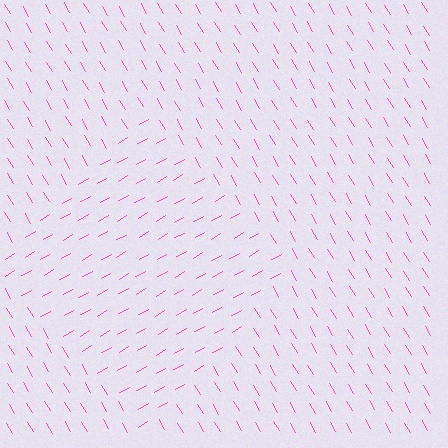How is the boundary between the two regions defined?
The boundary is defined purely by a change in line orientation (approximately 89 degrees difference). All lines are the same color and thickness.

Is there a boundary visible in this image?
Yes, there is a texture boundary formed by a change in line orientation.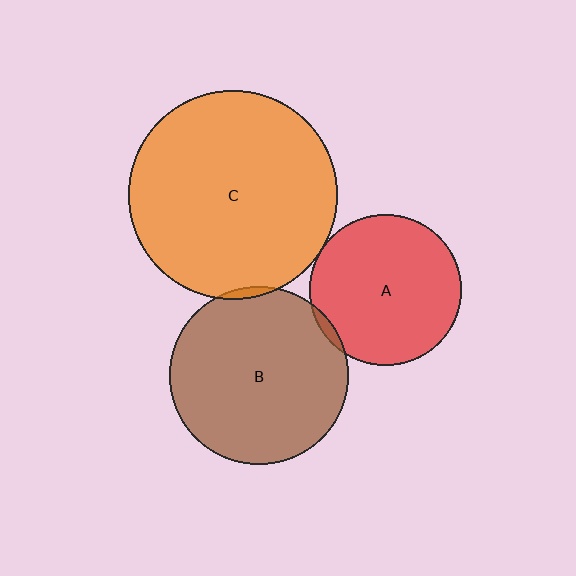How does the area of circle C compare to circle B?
Approximately 1.4 times.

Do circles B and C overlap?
Yes.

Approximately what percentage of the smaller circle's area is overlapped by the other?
Approximately 5%.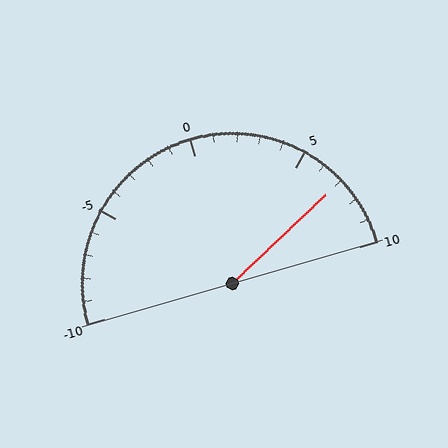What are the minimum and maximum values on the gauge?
The gauge ranges from -10 to 10.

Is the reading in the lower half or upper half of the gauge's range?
The reading is in the upper half of the range (-10 to 10).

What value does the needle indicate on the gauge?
The needle indicates approximately 7.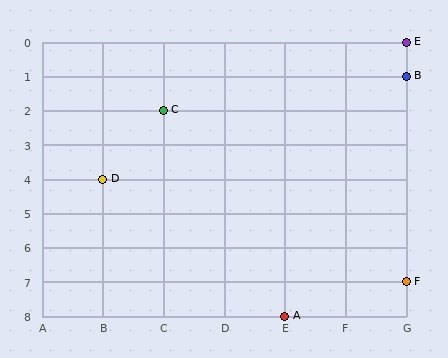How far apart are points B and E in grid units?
Points B and E are 1 row apart.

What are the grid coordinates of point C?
Point C is at grid coordinates (C, 2).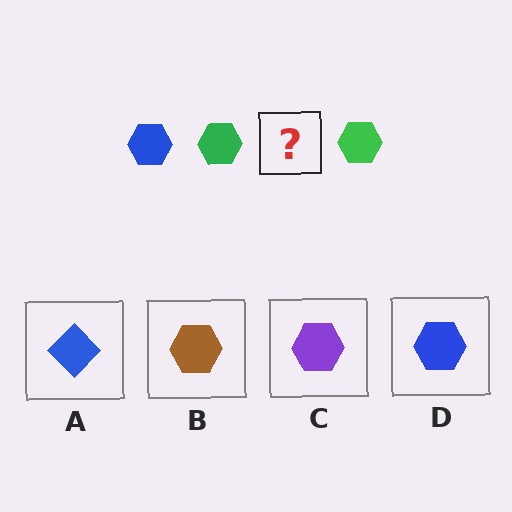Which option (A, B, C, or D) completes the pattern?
D.